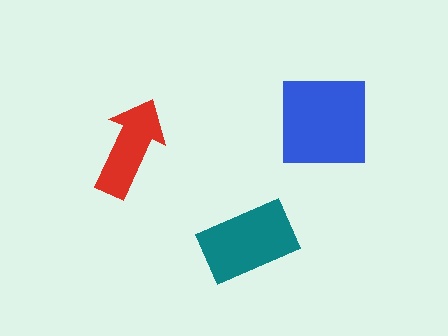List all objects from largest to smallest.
The blue square, the teal rectangle, the red arrow.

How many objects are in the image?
There are 3 objects in the image.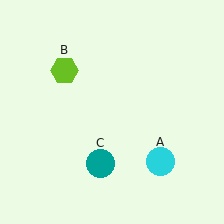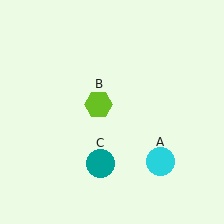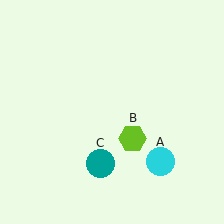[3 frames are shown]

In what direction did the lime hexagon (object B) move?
The lime hexagon (object B) moved down and to the right.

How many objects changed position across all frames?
1 object changed position: lime hexagon (object B).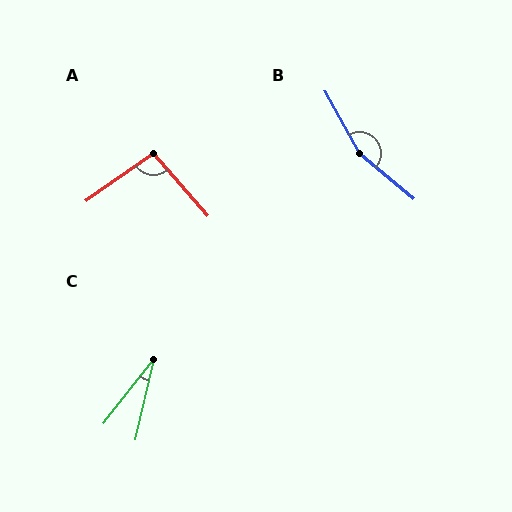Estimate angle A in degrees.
Approximately 96 degrees.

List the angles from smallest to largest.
C (25°), A (96°), B (159°).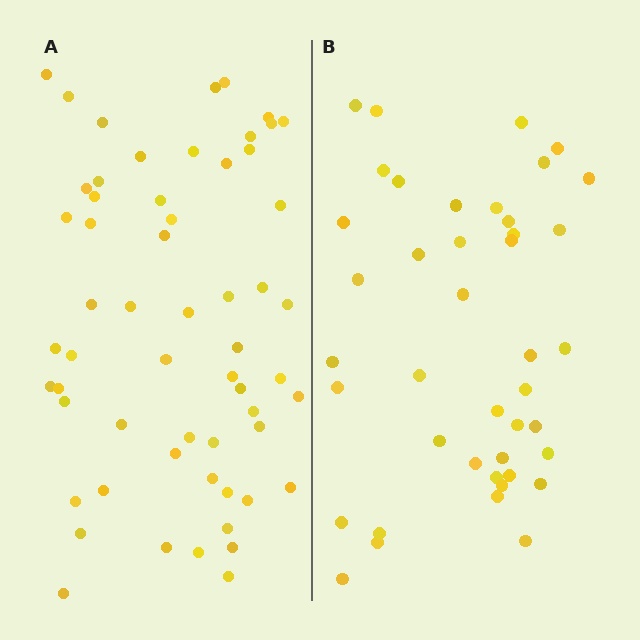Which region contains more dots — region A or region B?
Region A (the left region) has more dots.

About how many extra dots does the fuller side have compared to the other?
Region A has approximately 15 more dots than region B.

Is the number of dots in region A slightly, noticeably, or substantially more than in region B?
Region A has noticeably more, but not dramatically so. The ratio is roughly 1.4 to 1.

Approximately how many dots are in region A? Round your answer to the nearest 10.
About 60 dots. (The exact count is 58, which rounds to 60.)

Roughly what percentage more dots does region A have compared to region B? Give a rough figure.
About 40% more.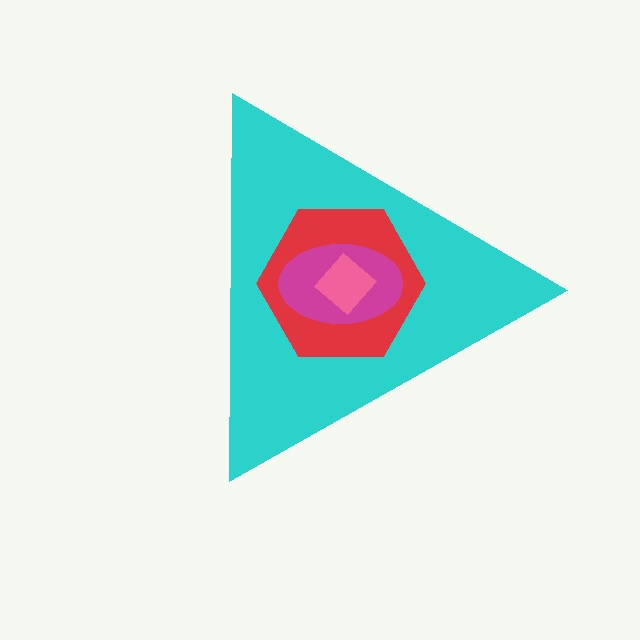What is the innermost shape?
The pink diamond.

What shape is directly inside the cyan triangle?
The red hexagon.